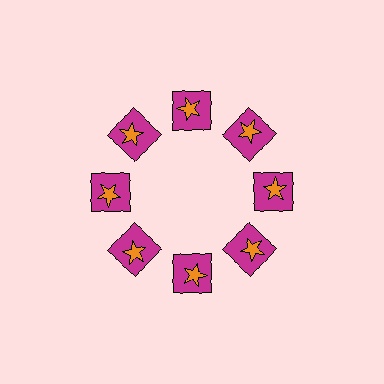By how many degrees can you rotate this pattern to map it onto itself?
The pattern maps onto itself every 45 degrees of rotation.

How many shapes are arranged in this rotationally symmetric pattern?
There are 16 shapes, arranged in 8 groups of 2.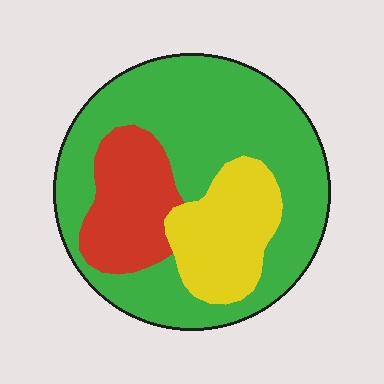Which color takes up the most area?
Green, at roughly 60%.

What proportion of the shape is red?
Red covers around 20% of the shape.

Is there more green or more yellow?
Green.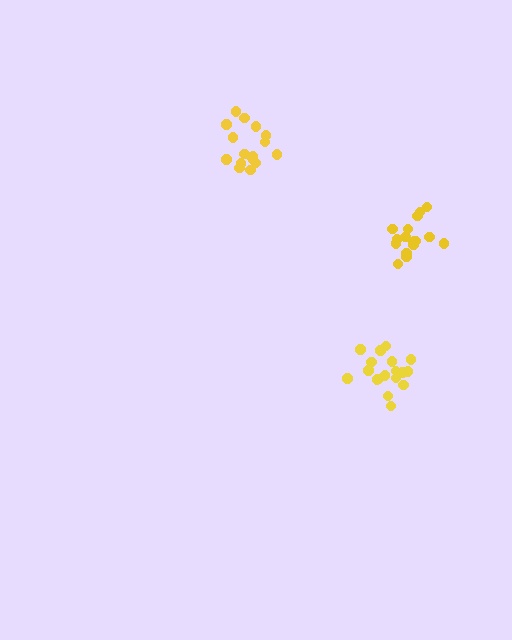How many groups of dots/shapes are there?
There are 3 groups.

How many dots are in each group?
Group 1: 18 dots, Group 2: 17 dots, Group 3: 17 dots (52 total).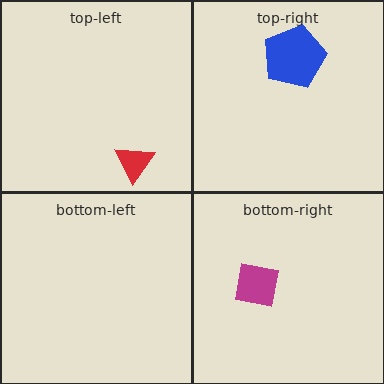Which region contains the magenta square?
The bottom-right region.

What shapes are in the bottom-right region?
The magenta square.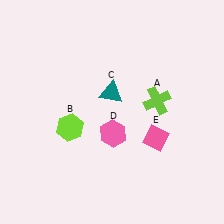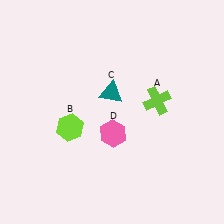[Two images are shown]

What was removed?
The pink diamond (E) was removed in Image 2.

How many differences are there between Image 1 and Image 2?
There is 1 difference between the two images.